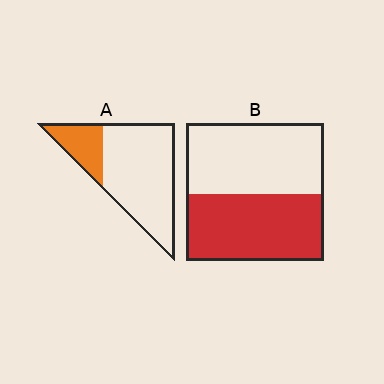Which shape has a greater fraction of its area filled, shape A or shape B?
Shape B.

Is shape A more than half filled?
No.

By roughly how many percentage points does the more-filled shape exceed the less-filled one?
By roughly 25 percentage points (B over A).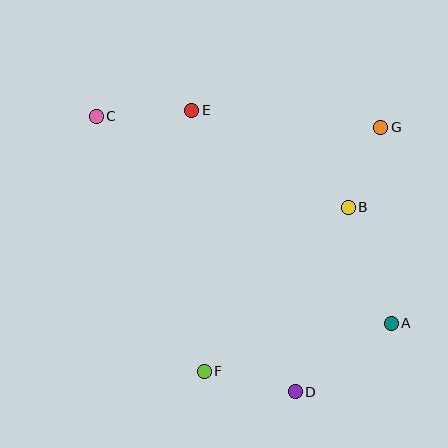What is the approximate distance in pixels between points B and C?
The distance between B and C is approximately 268 pixels.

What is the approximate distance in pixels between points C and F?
The distance between C and F is approximately 277 pixels.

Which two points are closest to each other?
Points B and G are closest to each other.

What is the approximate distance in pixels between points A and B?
The distance between A and B is approximately 124 pixels.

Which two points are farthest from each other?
Points A and C are farthest from each other.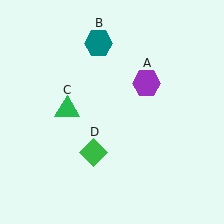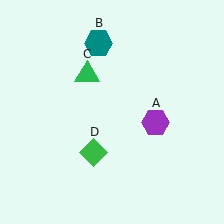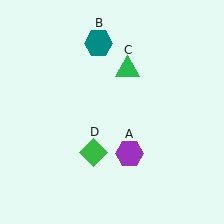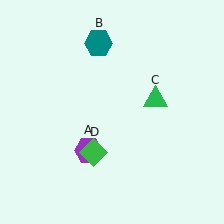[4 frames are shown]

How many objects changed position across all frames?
2 objects changed position: purple hexagon (object A), green triangle (object C).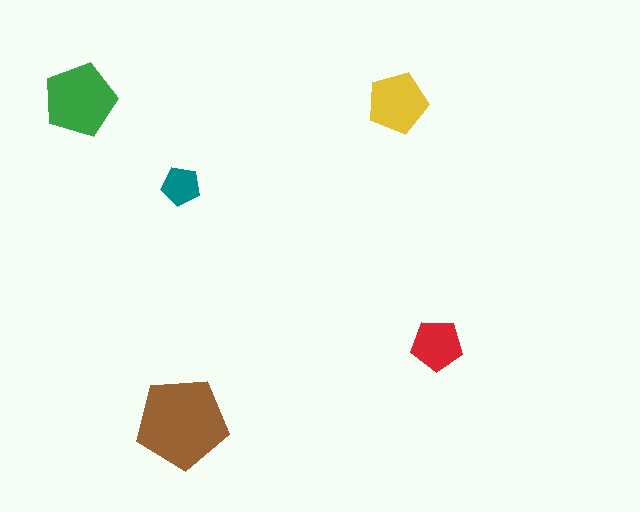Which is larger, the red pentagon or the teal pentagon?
The red one.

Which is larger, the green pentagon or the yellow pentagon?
The green one.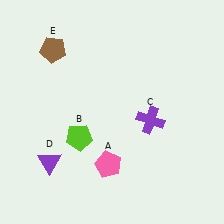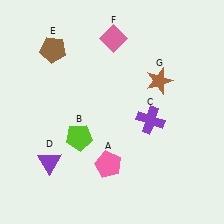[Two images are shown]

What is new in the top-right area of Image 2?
A pink diamond (F) was added in the top-right area of Image 2.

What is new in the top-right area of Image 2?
A brown star (G) was added in the top-right area of Image 2.